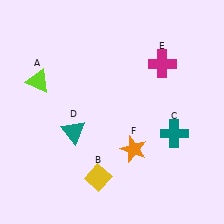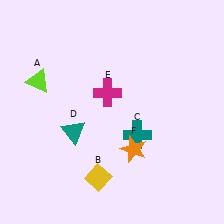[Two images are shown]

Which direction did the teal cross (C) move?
The teal cross (C) moved left.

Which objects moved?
The objects that moved are: the teal cross (C), the magenta cross (E).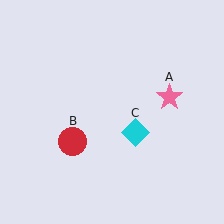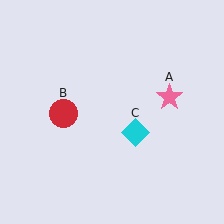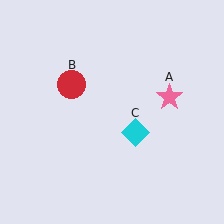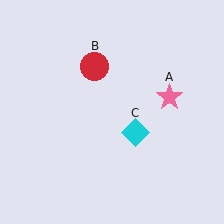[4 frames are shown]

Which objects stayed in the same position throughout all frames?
Pink star (object A) and cyan diamond (object C) remained stationary.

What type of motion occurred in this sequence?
The red circle (object B) rotated clockwise around the center of the scene.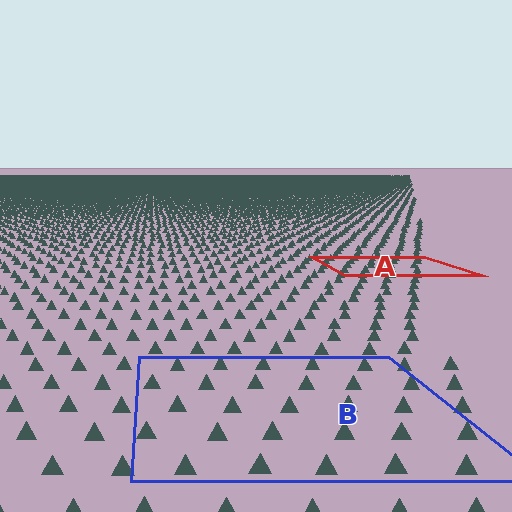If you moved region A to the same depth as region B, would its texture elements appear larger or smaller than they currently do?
They would appear larger. At a closer depth, the same texture elements are projected at a bigger on-screen size.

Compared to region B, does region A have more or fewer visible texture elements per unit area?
Region A has more texture elements per unit area — they are packed more densely because it is farther away.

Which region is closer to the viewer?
Region B is closer. The texture elements there are larger and more spread out.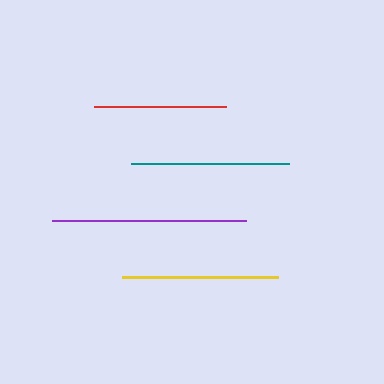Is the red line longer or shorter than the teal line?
The teal line is longer than the red line.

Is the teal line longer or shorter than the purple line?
The purple line is longer than the teal line.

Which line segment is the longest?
The purple line is the longest at approximately 194 pixels.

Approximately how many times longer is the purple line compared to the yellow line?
The purple line is approximately 1.2 times the length of the yellow line.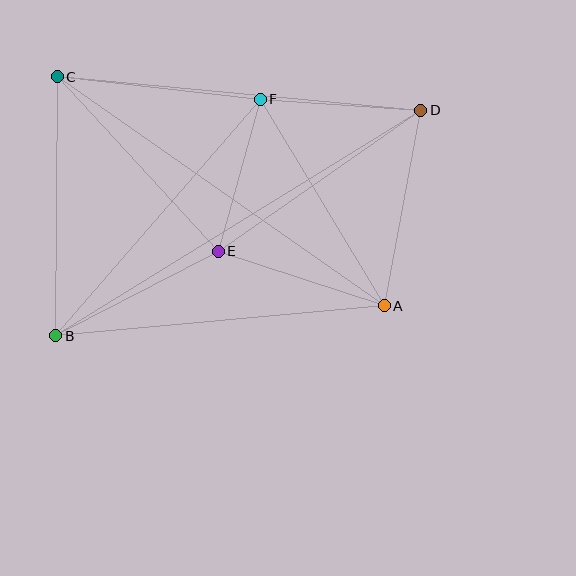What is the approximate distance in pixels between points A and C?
The distance between A and C is approximately 399 pixels.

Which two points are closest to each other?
Points E and F are closest to each other.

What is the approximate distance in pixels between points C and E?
The distance between C and E is approximately 238 pixels.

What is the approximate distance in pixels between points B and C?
The distance between B and C is approximately 259 pixels.